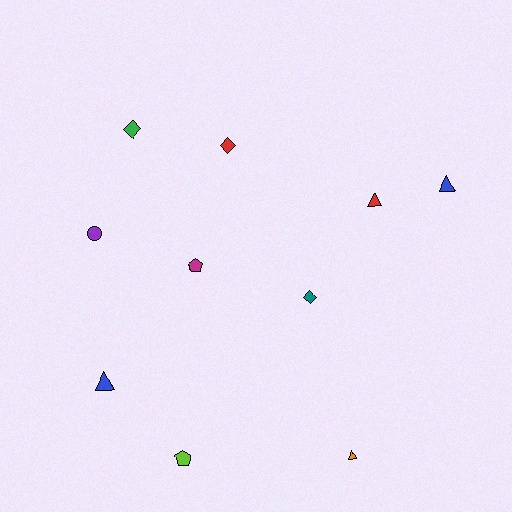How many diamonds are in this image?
There are 3 diamonds.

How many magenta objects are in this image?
There is 1 magenta object.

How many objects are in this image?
There are 10 objects.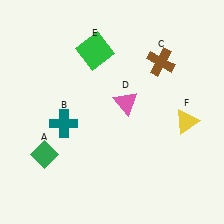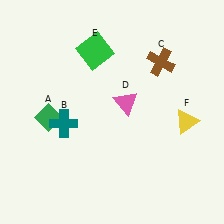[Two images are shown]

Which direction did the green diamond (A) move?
The green diamond (A) moved up.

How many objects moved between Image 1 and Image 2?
1 object moved between the two images.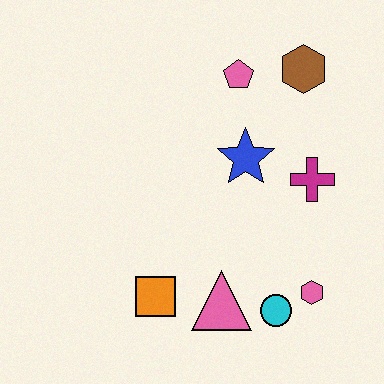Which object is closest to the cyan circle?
The pink hexagon is closest to the cyan circle.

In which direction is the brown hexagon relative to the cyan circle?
The brown hexagon is above the cyan circle.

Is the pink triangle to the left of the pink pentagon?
Yes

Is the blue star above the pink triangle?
Yes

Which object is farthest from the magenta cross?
The orange square is farthest from the magenta cross.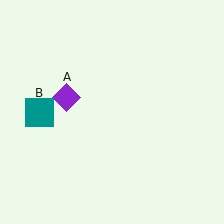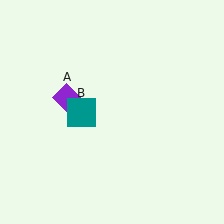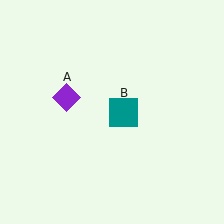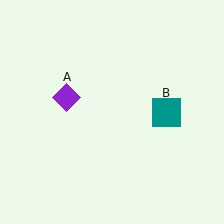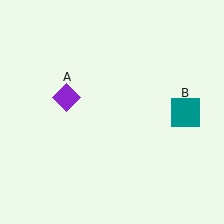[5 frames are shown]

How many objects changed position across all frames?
1 object changed position: teal square (object B).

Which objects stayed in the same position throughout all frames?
Purple diamond (object A) remained stationary.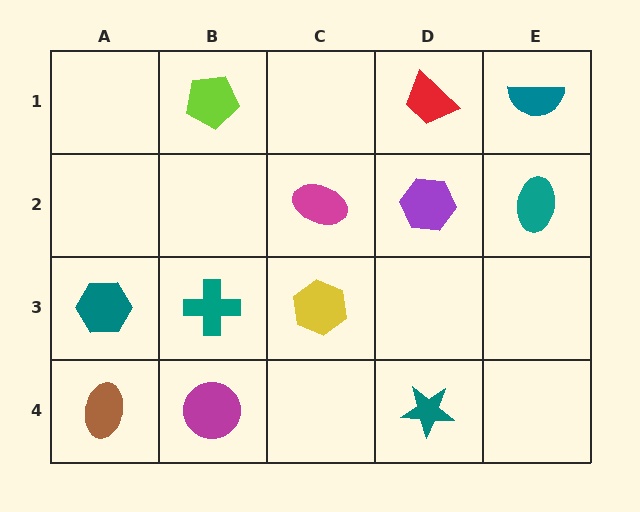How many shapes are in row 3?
3 shapes.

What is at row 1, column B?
A lime pentagon.